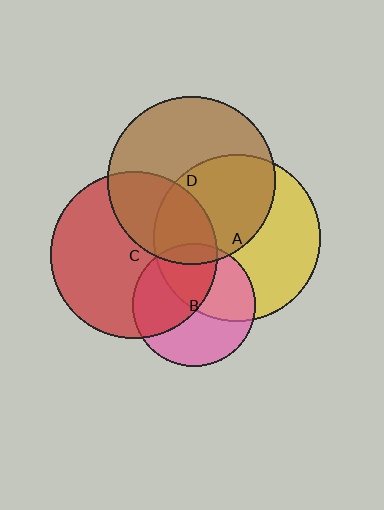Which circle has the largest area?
Circle C (red).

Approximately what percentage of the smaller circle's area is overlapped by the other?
Approximately 45%.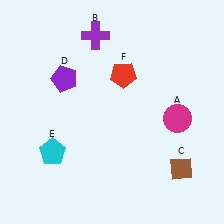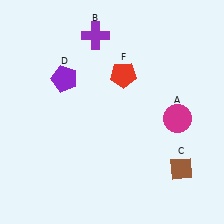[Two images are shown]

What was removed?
The cyan pentagon (E) was removed in Image 2.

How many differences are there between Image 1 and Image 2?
There is 1 difference between the two images.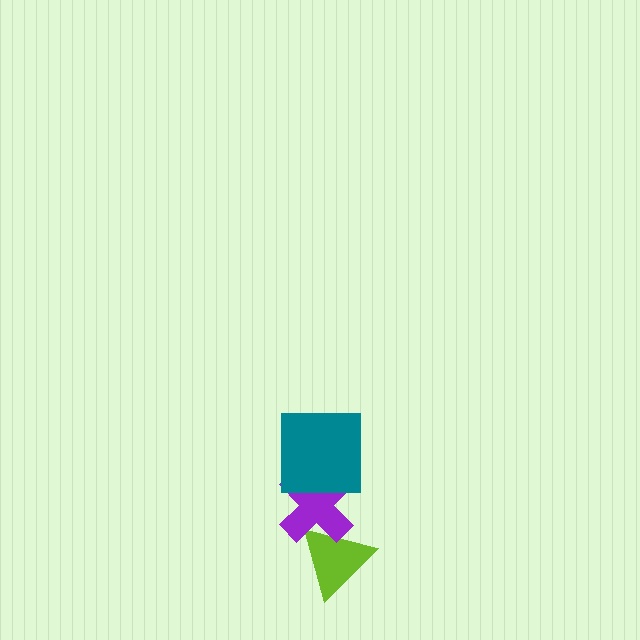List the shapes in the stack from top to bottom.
From top to bottom: the teal square, the purple cross, the lime triangle.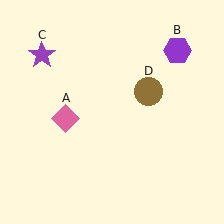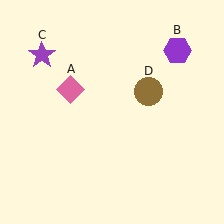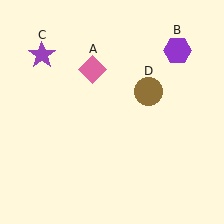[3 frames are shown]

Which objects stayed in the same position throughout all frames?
Purple hexagon (object B) and purple star (object C) and brown circle (object D) remained stationary.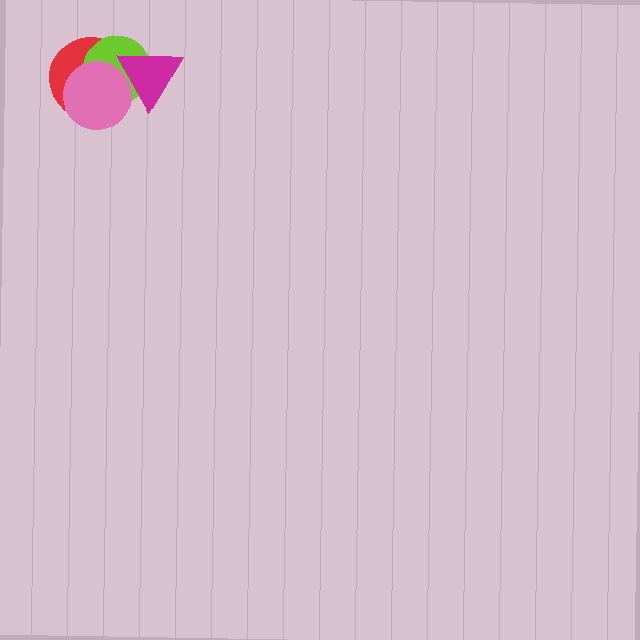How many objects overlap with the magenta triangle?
3 objects overlap with the magenta triangle.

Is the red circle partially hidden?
Yes, it is partially covered by another shape.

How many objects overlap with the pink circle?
3 objects overlap with the pink circle.